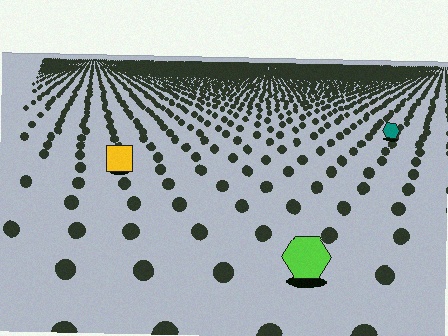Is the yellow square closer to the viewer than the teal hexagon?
Yes. The yellow square is closer — you can tell from the texture gradient: the ground texture is coarser near it.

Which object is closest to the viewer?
The lime hexagon is closest. The texture marks near it are larger and more spread out.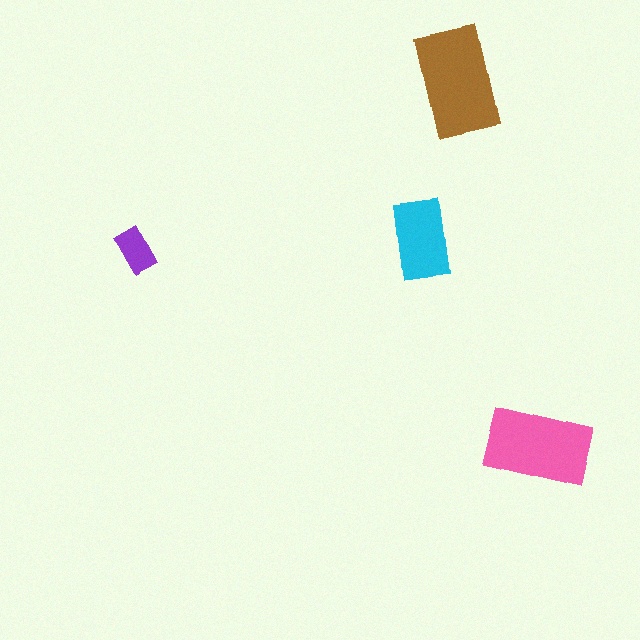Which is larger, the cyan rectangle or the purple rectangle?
The cyan one.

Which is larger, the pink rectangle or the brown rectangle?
The brown one.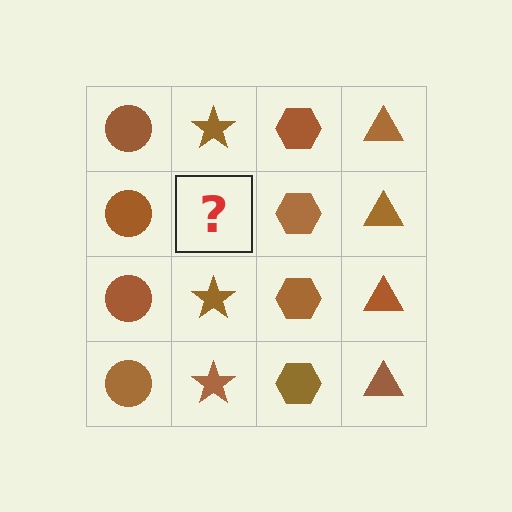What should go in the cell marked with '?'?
The missing cell should contain a brown star.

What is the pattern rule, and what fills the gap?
The rule is that each column has a consistent shape. The gap should be filled with a brown star.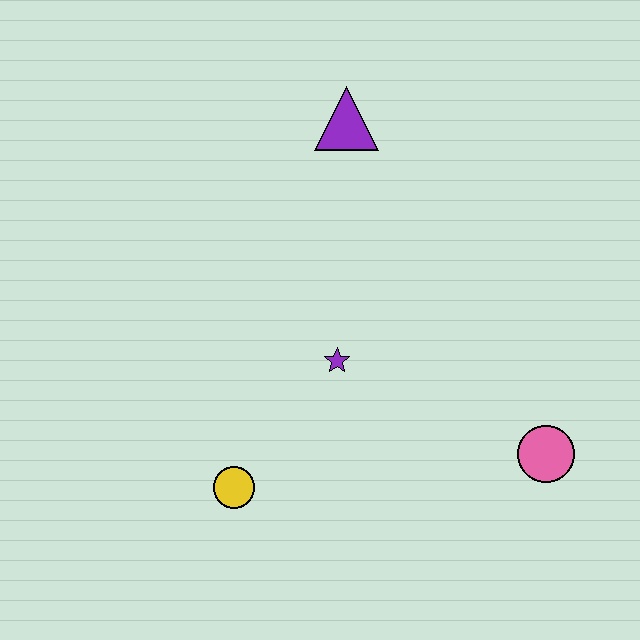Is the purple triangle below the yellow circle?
No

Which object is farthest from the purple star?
The purple triangle is farthest from the purple star.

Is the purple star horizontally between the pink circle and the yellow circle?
Yes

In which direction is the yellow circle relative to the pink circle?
The yellow circle is to the left of the pink circle.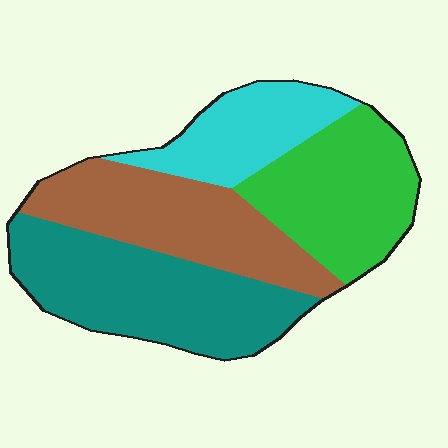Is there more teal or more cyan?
Teal.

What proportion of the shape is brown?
Brown takes up between a quarter and a half of the shape.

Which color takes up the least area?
Cyan, at roughly 15%.